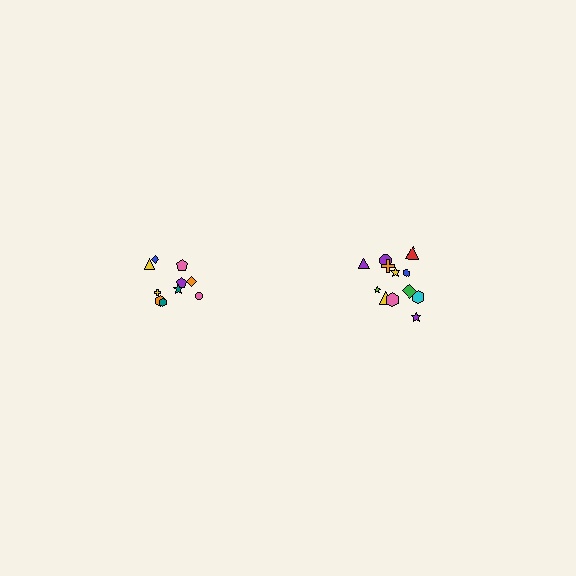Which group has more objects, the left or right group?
The right group.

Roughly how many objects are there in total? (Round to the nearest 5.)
Roughly 20 objects in total.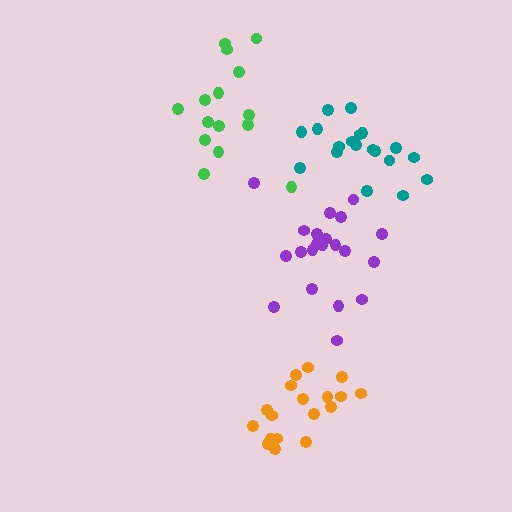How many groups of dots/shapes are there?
There are 4 groups.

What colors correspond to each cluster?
The clusters are colored: teal, purple, green, orange.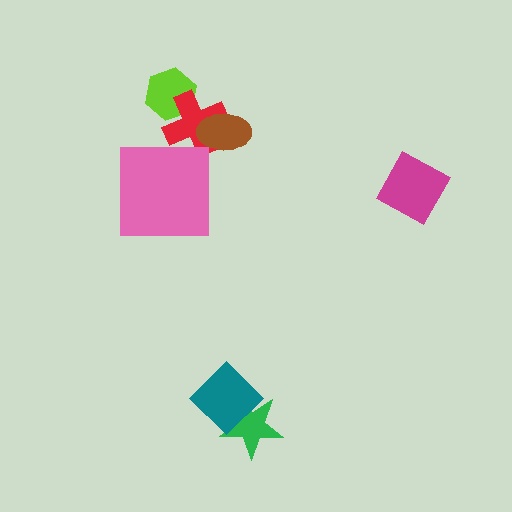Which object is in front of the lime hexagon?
The red cross is in front of the lime hexagon.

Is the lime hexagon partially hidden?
Yes, it is partially covered by another shape.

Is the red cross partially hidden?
Yes, it is partially covered by another shape.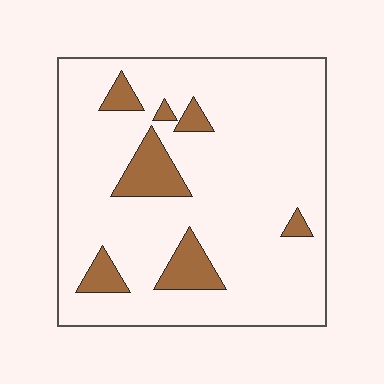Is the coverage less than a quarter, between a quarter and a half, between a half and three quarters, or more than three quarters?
Less than a quarter.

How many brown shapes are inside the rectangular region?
7.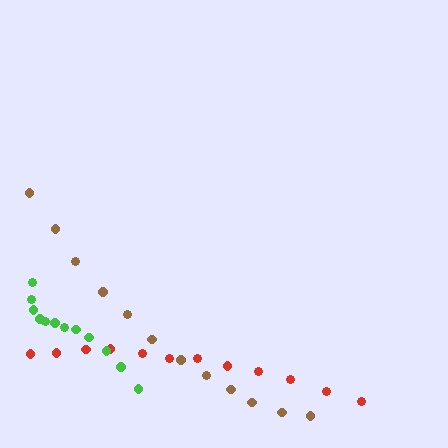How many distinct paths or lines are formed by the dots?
There are 3 distinct paths.